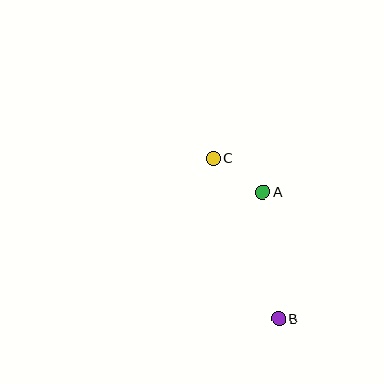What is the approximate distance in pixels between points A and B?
The distance between A and B is approximately 127 pixels.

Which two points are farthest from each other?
Points B and C are farthest from each other.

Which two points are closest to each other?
Points A and C are closest to each other.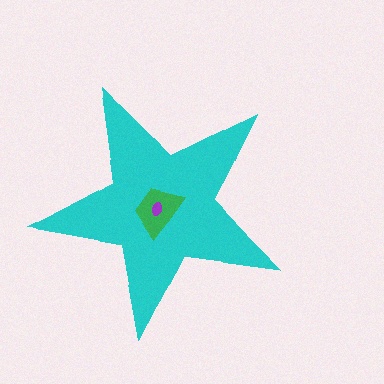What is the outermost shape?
The cyan star.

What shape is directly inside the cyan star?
The green trapezoid.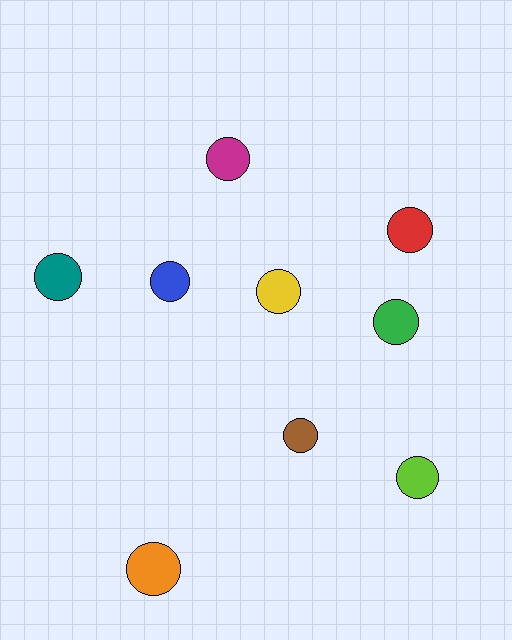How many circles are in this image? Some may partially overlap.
There are 9 circles.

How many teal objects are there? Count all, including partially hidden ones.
There is 1 teal object.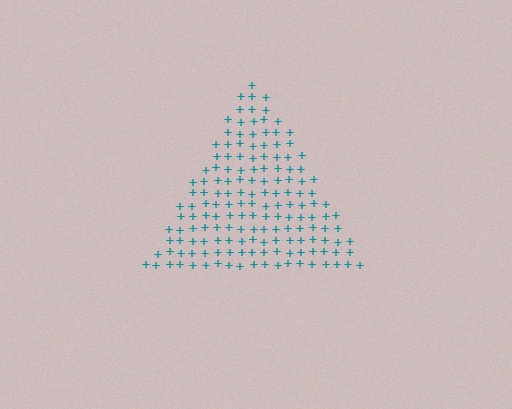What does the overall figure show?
The overall figure shows a triangle.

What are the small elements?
The small elements are plus signs.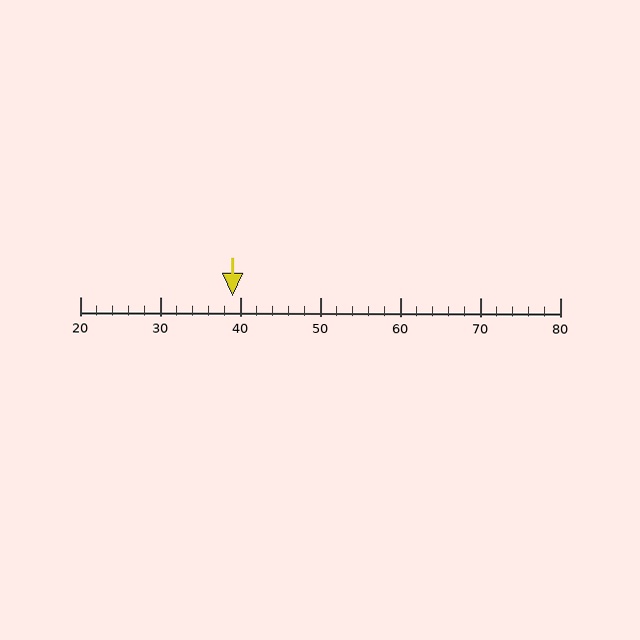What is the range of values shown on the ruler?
The ruler shows values from 20 to 80.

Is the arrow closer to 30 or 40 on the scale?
The arrow is closer to 40.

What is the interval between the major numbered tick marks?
The major tick marks are spaced 10 units apart.